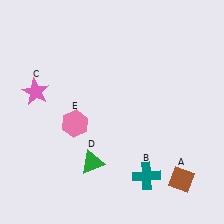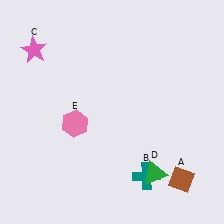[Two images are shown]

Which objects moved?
The objects that moved are: the pink star (C), the green triangle (D).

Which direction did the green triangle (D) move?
The green triangle (D) moved right.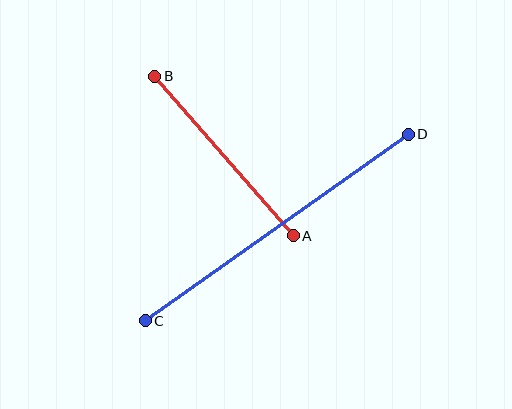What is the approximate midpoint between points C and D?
The midpoint is at approximately (277, 228) pixels.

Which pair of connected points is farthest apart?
Points C and D are farthest apart.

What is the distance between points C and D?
The distance is approximately 322 pixels.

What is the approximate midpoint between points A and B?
The midpoint is at approximately (224, 156) pixels.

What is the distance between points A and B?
The distance is approximately 211 pixels.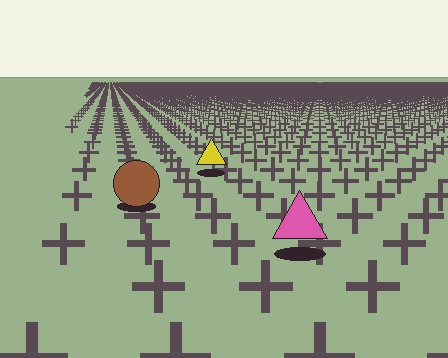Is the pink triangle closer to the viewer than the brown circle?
Yes. The pink triangle is closer — you can tell from the texture gradient: the ground texture is coarser near it.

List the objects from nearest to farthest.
From nearest to farthest: the pink triangle, the brown circle, the yellow triangle.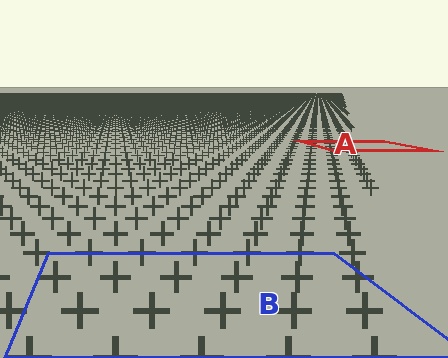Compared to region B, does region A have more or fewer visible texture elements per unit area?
Region A has more texture elements per unit area — they are packed more densely because it is farther away.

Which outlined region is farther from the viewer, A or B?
Region A is farther from the viewer — the texture elements inside it appear smaller and more densely packed.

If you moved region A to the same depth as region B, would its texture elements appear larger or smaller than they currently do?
They would appear larger. At a closer depth, the same texture elements are projected at a bigger on-screen size.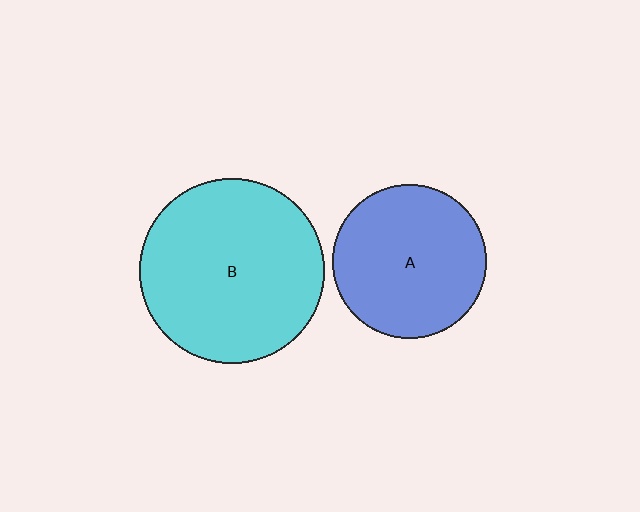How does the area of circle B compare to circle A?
Approximately 1.4 times.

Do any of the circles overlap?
No, none of the circles overlap.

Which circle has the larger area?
Circle B (cyan).